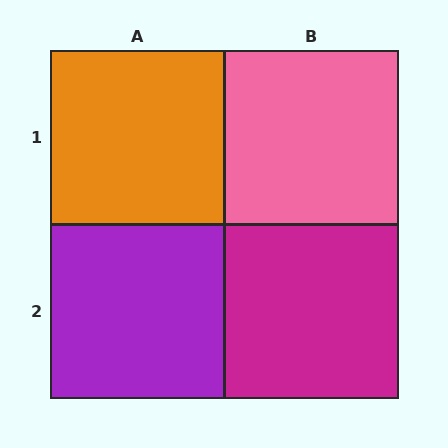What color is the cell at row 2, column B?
Magenta.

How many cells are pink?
1 cell is pink.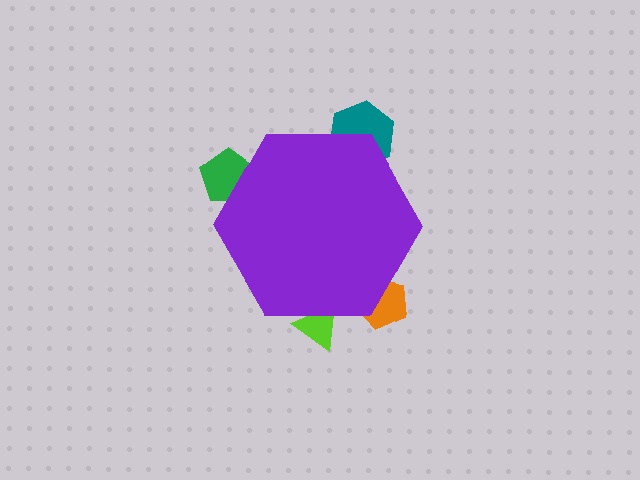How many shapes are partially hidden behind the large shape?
4 shapes are partially hidden.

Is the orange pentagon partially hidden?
Yes, the orange pentagon is partially hidden behind the purple hexagon.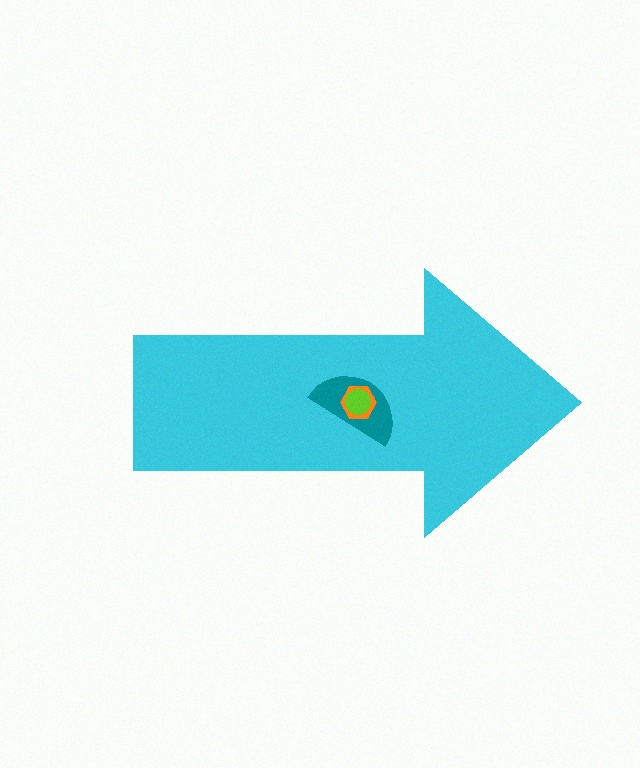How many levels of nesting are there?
4.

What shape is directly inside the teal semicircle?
The orange hexagon.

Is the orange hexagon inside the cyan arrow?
Yes.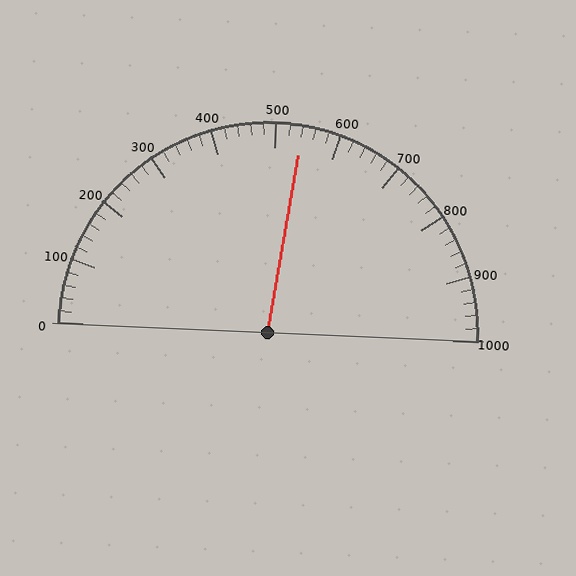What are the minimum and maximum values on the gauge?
The gauge ranges from 0 to 1000.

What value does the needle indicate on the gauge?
The needle indicates approximately 540.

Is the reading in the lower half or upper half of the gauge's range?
The reading is in the upper half of the range (0 to 1000).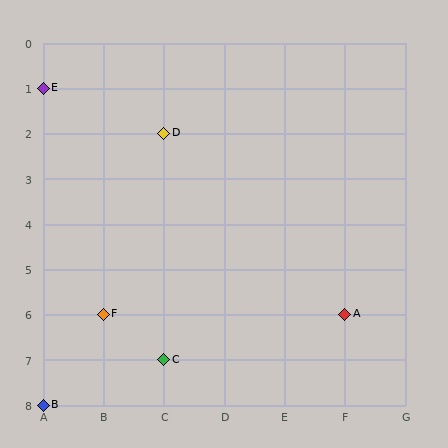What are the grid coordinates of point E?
Point E is at grid coordinates (A, 1).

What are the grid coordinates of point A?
Point A is at grid coordinates (F, 6).